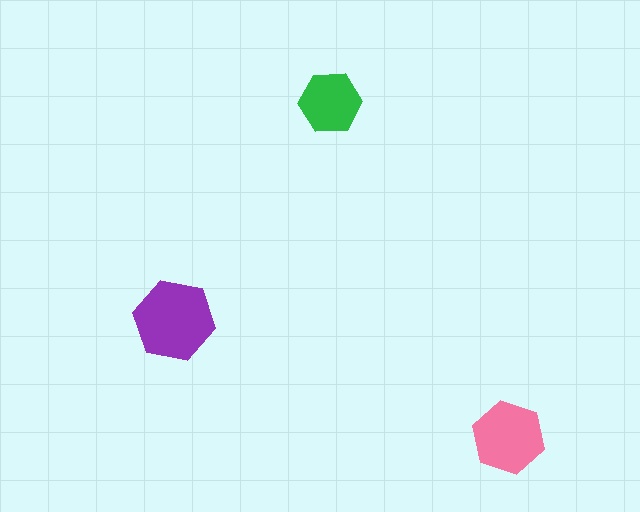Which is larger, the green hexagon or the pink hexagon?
The pink one.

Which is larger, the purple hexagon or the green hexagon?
The purple one.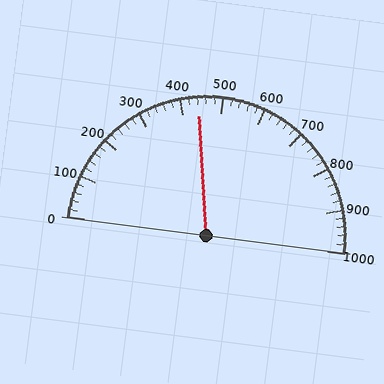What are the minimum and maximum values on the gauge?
The gauge ranges from 0 to 1000.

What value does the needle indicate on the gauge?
The needle indicates approximately 440.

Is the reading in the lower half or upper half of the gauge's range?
The reading is in the lower half of the range (0 to 1000).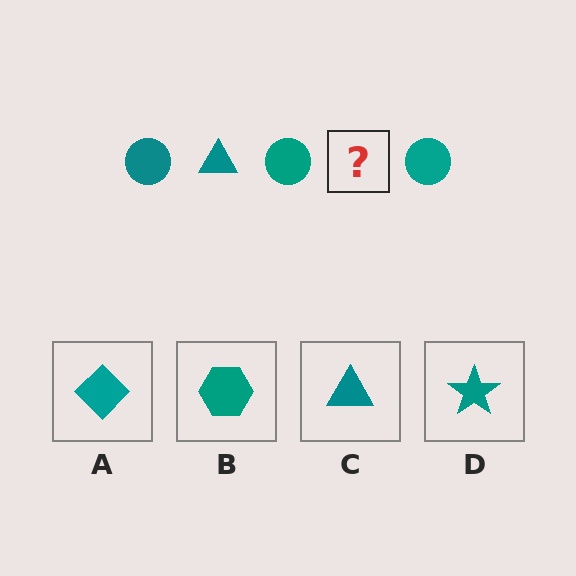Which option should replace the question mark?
Option C.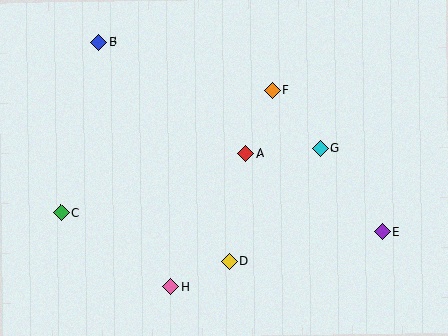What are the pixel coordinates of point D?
Point D is at (229, 261).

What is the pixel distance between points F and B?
The distance between F and B is 180 pixels.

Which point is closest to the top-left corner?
Point B is closest to the top-left corner.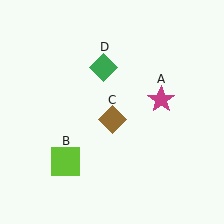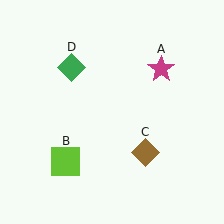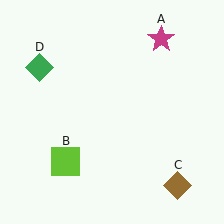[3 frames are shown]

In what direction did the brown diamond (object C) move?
The brown diamond (object C) moved down and to the right.